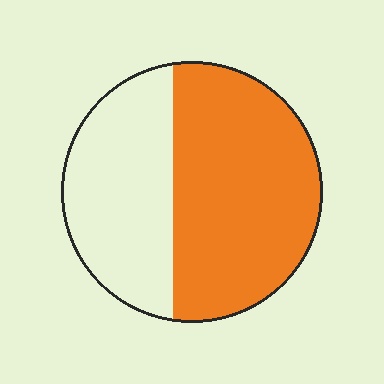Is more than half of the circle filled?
Yes.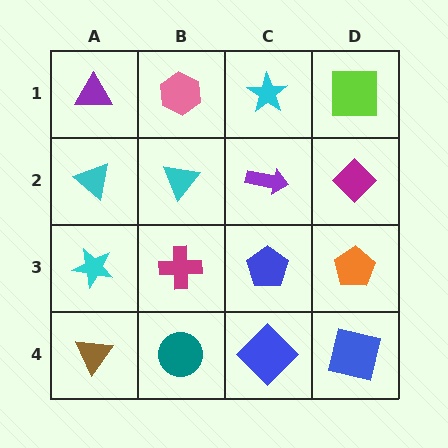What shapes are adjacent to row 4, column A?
A cyan star (row 3, column A), a teal circle (row 4, column B).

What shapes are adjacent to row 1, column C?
A purple arrow (row 2, column C), a pink hexagon (row 1, column B), a lime square (row 1, column D).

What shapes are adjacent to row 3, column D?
A magenta diamond (row 2, column D), a blue square (row 4, column D), a blue pentagon (row 3, column C).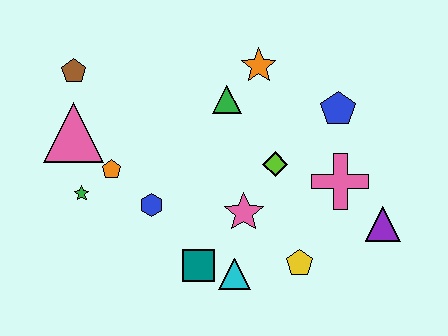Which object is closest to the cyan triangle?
The teal square is closest to the cyan triangle.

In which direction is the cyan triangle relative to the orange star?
The cyan triangle is below the orange star.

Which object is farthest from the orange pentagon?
The purple triangle is farthest from the orange pentagon.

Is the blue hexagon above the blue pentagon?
No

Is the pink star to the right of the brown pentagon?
Yes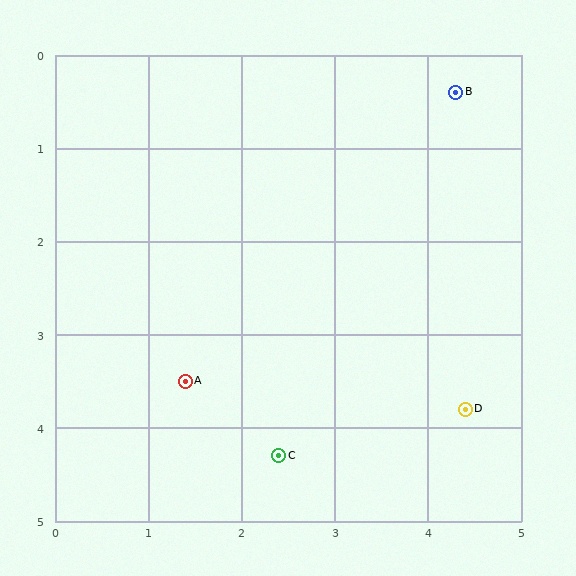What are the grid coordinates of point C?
Point C is at approximately (2.4, 4.3).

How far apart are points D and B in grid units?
Points D and B are about 3.4 grid units apart.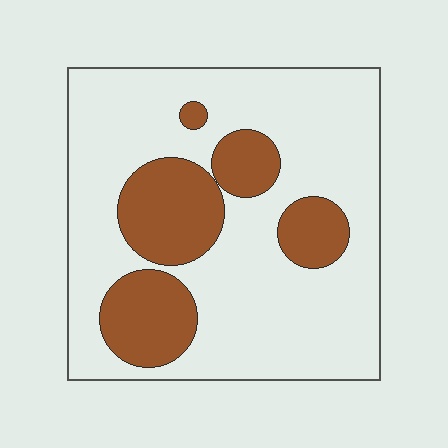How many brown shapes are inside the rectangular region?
5.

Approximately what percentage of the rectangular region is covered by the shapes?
Approximately 25%.